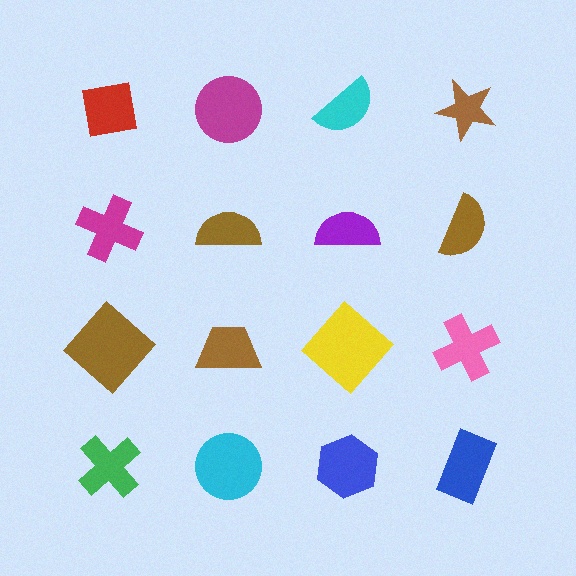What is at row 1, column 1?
A red square.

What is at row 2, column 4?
A brown semicircle.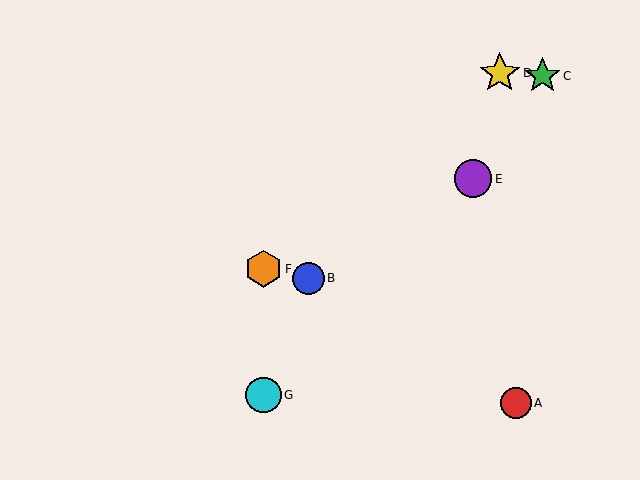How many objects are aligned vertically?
2 objects (F, G) are aligned vertically.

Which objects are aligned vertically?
Objects F, G are aligned vertically.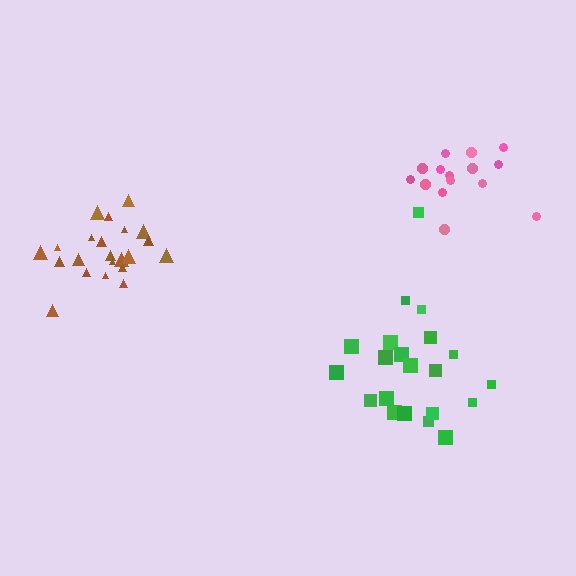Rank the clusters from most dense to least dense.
pink, brown, green.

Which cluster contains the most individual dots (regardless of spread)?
Brown (22).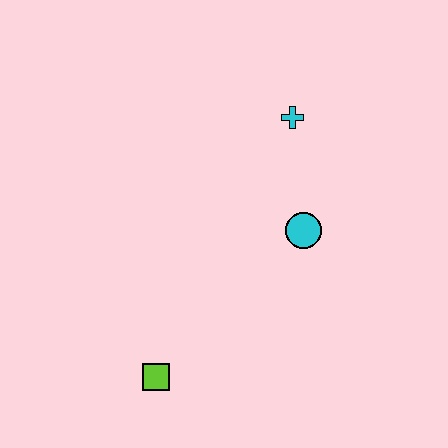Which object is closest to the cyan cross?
The cyan circle is closest to the cyan cross.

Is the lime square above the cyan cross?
No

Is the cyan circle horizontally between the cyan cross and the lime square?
No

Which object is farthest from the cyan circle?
The lime square is farthest from the cyan circle.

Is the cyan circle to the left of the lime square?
No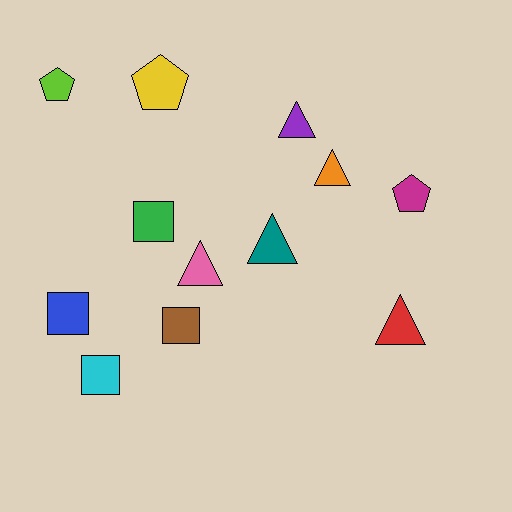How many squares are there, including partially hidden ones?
There are 4 squares.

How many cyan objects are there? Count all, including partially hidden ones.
There is 1 cyan object.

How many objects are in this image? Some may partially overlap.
There are 12 objects.